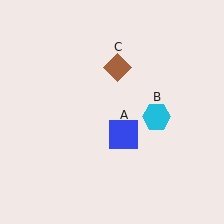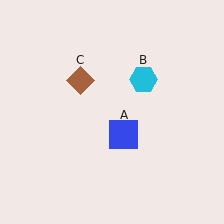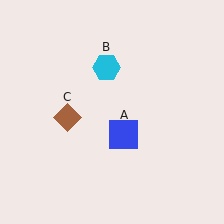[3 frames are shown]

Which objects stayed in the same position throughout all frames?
Blue square (object A) remained stationary.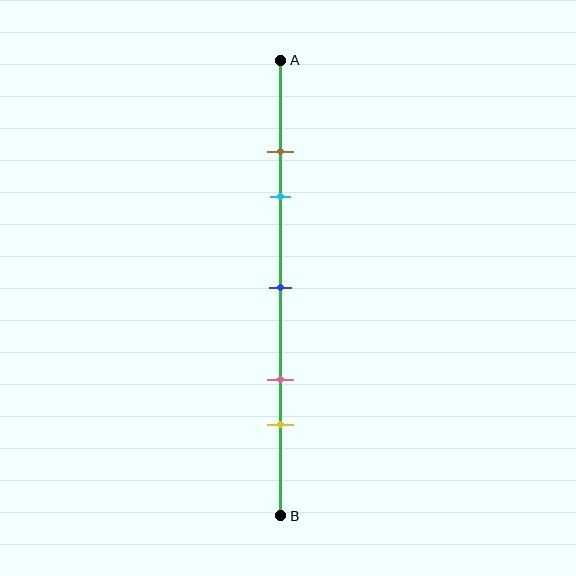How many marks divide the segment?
There are 5 marks dividing the segment.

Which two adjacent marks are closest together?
The brown and cyan marks are the closest adjacent pair.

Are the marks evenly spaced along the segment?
No, the marks are not evenly spaced.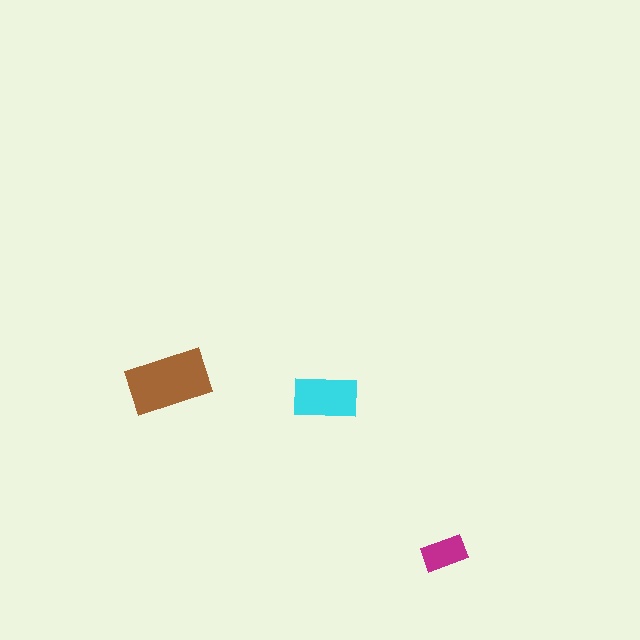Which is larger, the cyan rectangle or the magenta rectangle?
The cyan one.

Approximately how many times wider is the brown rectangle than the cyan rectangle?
About 1.5 times wider.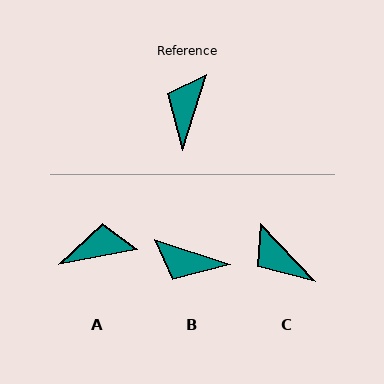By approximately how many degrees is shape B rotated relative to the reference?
Approximately 90 degrees counter-clockwise.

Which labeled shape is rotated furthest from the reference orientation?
B, about 90 degrees away.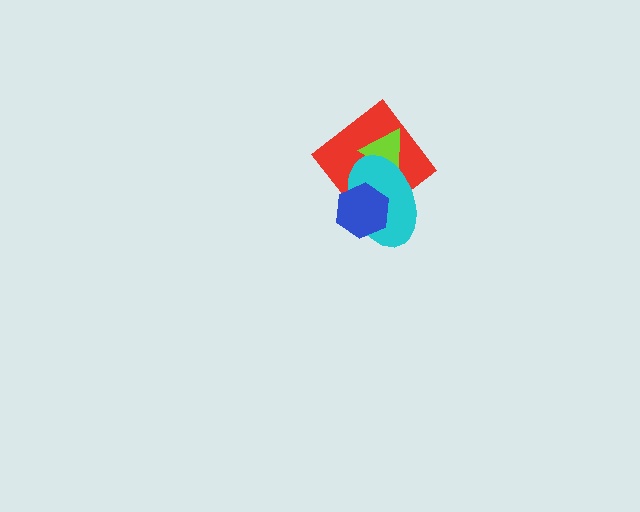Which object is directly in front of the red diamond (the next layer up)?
The lime triangle is directly in front of the red diamond.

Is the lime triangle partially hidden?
Yes, it is partially covered by another shape.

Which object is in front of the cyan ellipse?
The blue hexagon is in front of the cyan ellipse.